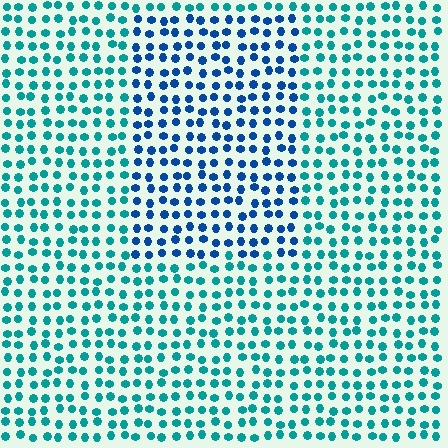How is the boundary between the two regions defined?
The boundary is defined purely by a slight shift in hue (about 37 degrees). Spacing, size, and orientation are identical on both sides.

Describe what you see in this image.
The image is filled with small teal elements in a uniform arrangement. A rectangle-shaped region is visible where the elements are tinted to a slightly different hue, forming a subtle color boundary.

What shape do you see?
I see a rectangle.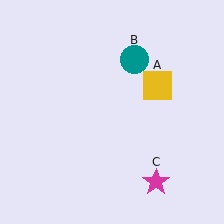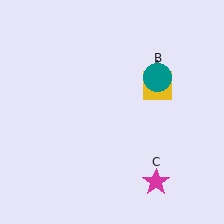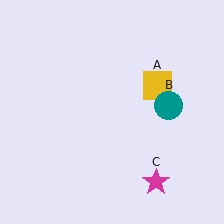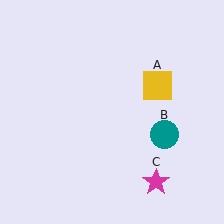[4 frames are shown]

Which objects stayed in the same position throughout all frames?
Yellow square (object A) and magenta star (object C) remained stationary.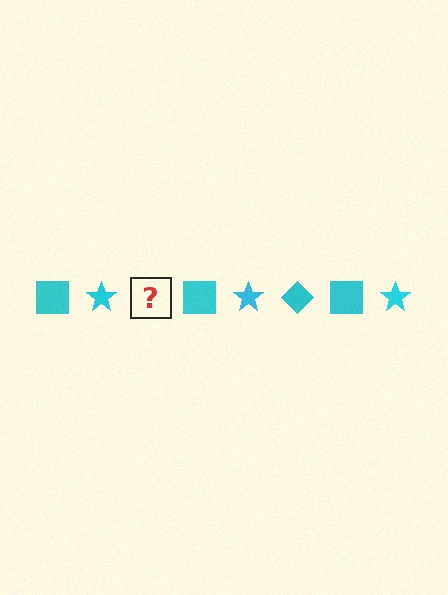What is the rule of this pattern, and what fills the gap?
The rule is that the pattern cycles through square, star, diamond shapes in cyan. The gap should be filled with a cyan diamond.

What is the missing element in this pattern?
The missing element is a cyan diamond.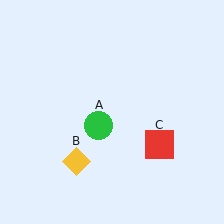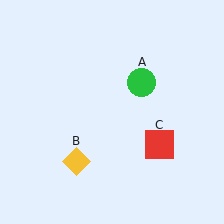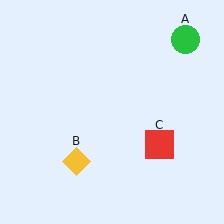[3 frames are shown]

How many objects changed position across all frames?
1 object changed position: green circle (object A).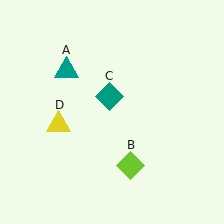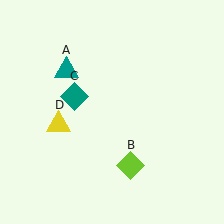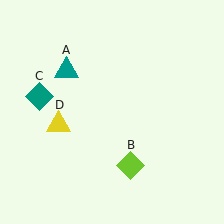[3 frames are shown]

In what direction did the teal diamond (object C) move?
The teal diamond (object C) moved left.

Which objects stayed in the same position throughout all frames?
Teal triangle (object A) and lime diamond (object B) and yellow triangle (object D) remained stationary.